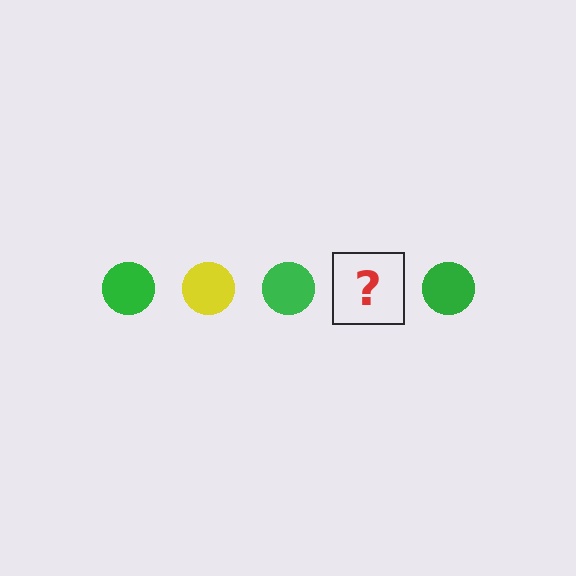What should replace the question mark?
The question mark should be replaced with a yellow circle.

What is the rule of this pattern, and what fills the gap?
The rule is that the pattern cycles through green, yellow circles. The gap should be filled with a yellow circle.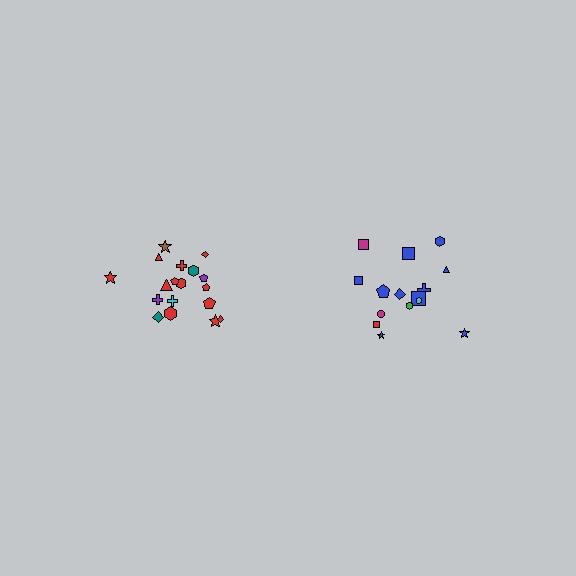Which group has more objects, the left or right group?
The left group.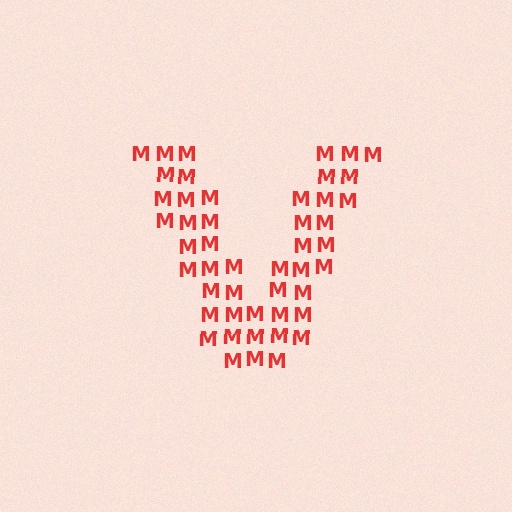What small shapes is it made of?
It is made of small letter M's.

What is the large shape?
The large shape is the letter V.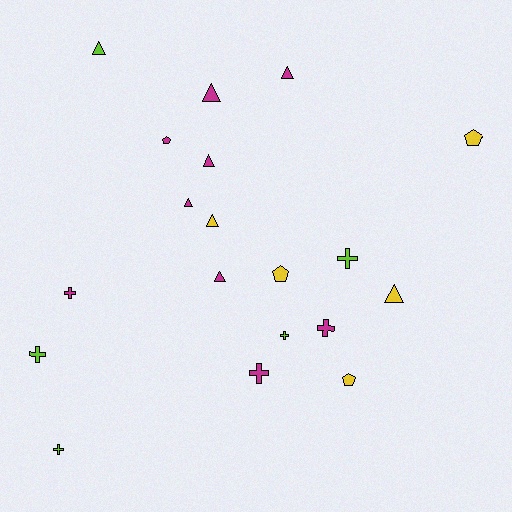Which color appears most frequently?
Magenta, with 9 objects.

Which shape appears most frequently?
Triangle, with 8 objects.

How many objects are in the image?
There are 19 objects.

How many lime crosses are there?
There are 4 lime crosses.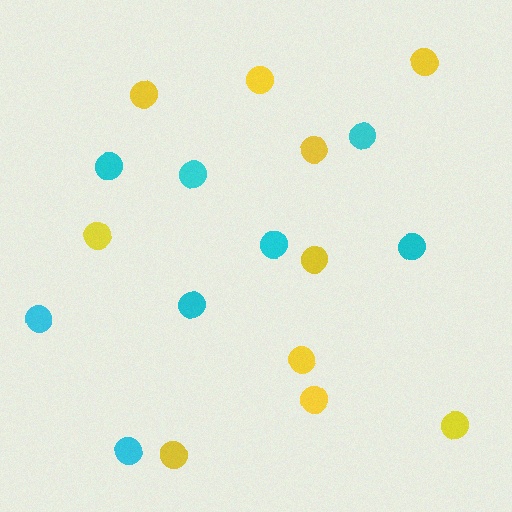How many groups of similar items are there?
There are 2 groups: one group of cyan circles (8) and one group of yellow circles (10).